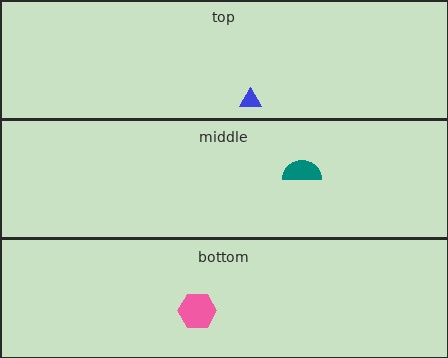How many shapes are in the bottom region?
1.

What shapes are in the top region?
The blue triangle.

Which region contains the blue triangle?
The top region.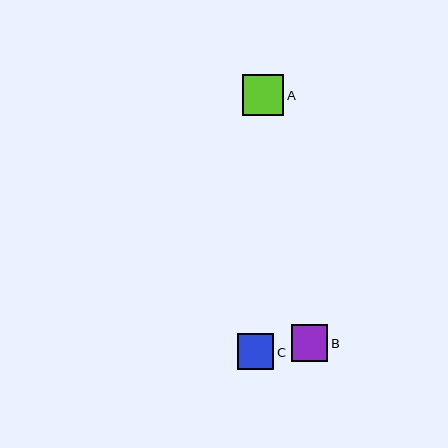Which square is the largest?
Square A is the largest with a size of approximately 41 pixels.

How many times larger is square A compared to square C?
Square A is approximately 1.1 times the size of square C.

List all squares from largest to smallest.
From largest to smallest: A, B, C.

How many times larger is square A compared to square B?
Square A is approximately 1.1 times the size of square B.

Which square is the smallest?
Square C is the smallest with a size of approximately 36 pixels.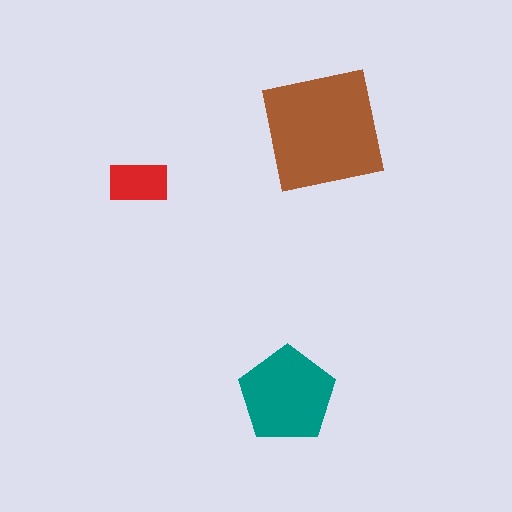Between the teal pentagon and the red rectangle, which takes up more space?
The teal pentagon.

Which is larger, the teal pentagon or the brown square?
The brown square.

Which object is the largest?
The brown square.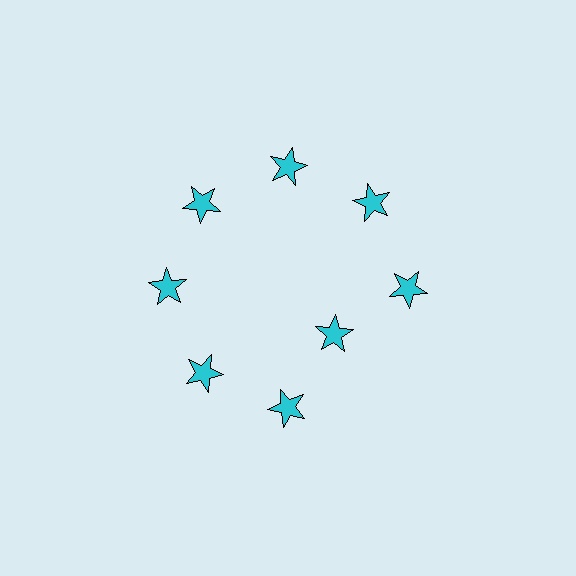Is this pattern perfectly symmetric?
No. The 8 cyan stars are arranged in a ring, but one element near the 4 o'clock position is pulled inward toward the center, breaking the 8-fold rotational symmetry.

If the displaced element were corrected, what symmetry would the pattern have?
It would have 8-fold rotational symmetry — the pattern would map onto itself every 45 degrees.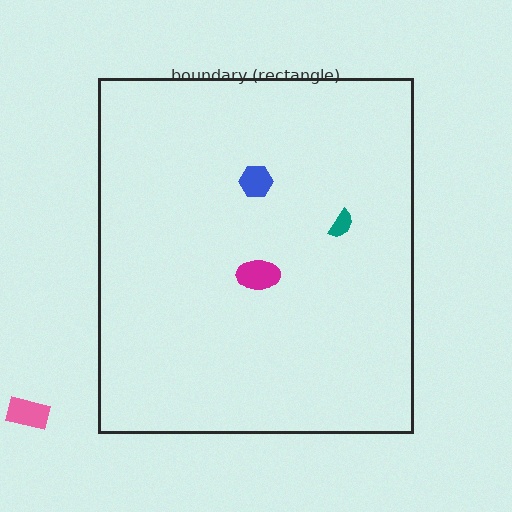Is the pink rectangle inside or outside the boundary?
Outside.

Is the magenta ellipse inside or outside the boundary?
Inside.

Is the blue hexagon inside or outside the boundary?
Inside.